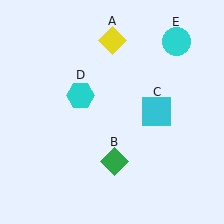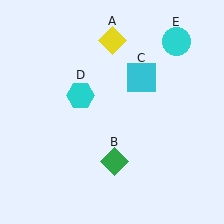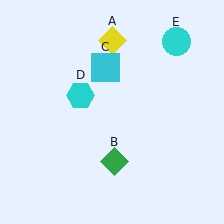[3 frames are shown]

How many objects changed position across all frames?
1 object changed position: cyan square (object C).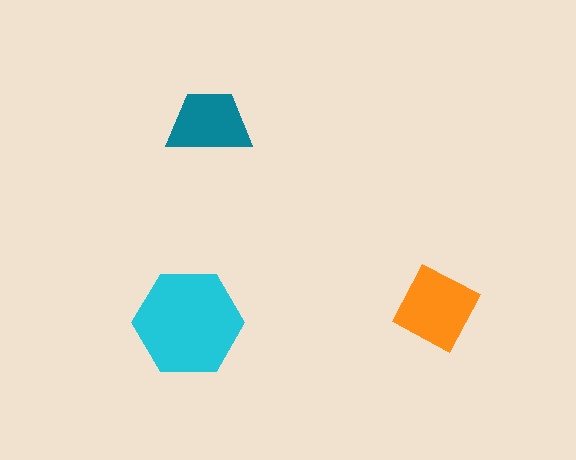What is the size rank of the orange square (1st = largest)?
2nd.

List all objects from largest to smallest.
The cyan hexagon, the orange square, the teal trapezoid.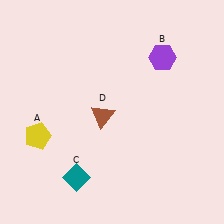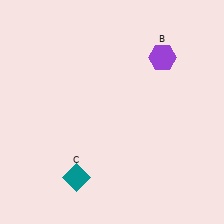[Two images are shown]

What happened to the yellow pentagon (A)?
The yellow pentagon (A) was removed in Image 2. It was in the bottom-left area of Image 1.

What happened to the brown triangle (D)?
The brown triangle (D) was removed in Image 2. It was in the bottom-left area of Image 1.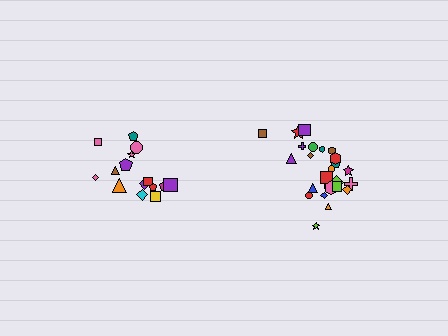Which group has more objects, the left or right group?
The right group.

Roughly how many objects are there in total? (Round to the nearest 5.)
Roughly 40 objects in total.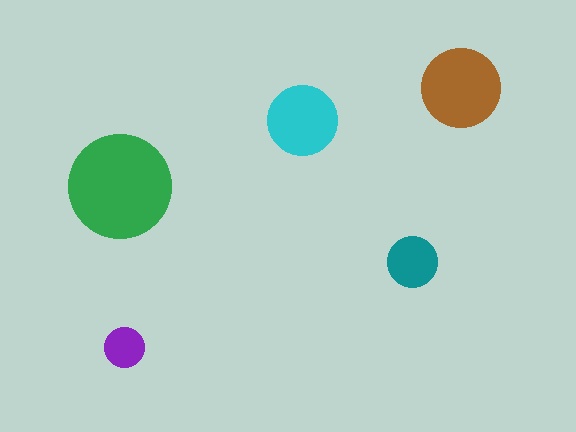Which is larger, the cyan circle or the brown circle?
The brown one.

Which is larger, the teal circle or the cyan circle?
The cyan one.